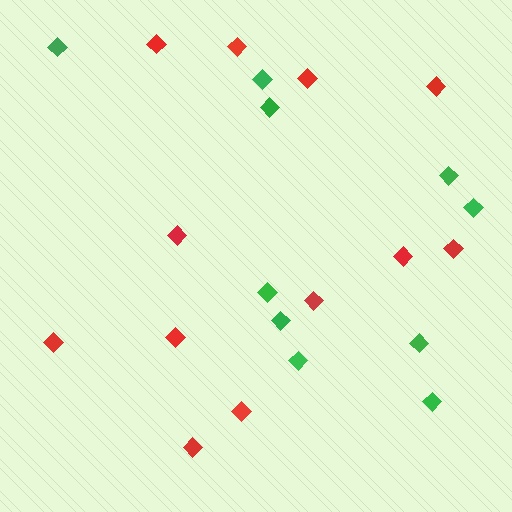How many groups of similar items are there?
There are 2 groups: one group of green diamonds (10) and one group of red diamonds (12).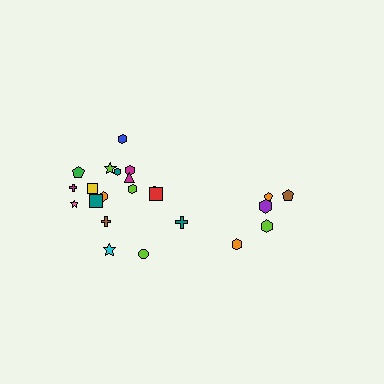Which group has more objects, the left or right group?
The left group.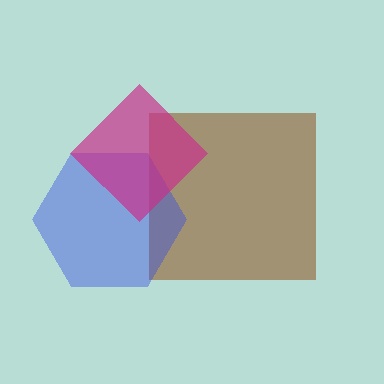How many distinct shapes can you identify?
There are 3 distinct shapes: a brown square, a blue hexagon, a magenta diamond.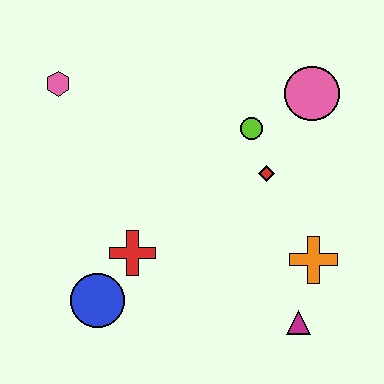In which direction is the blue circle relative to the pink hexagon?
The blue circle is below the pink hexagon.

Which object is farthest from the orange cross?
The pink hexagon is farthest from the orange cross.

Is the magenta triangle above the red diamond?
No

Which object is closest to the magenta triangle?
The orange cross is closest to the magenta triangle.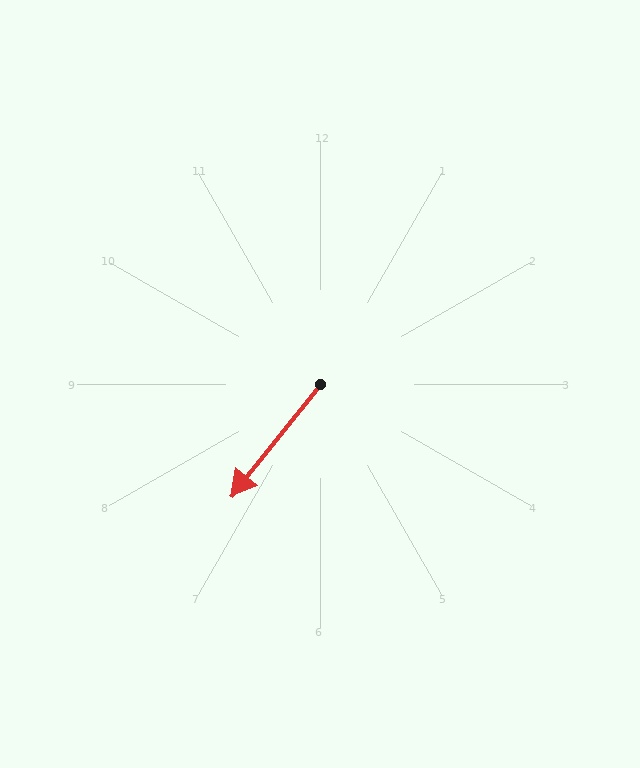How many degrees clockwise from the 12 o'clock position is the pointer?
Approximately 219 degrees.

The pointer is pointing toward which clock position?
Roughly 7 o'clock.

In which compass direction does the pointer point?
Southwest.